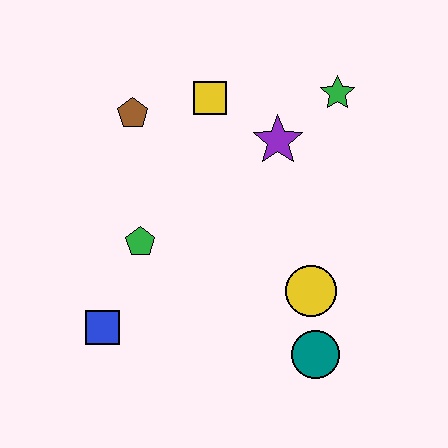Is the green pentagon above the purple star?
No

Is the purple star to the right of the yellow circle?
No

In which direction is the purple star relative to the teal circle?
The purple star is above the teal circle.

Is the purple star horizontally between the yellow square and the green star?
Yes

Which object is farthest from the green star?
The blue square is farthest from the green star.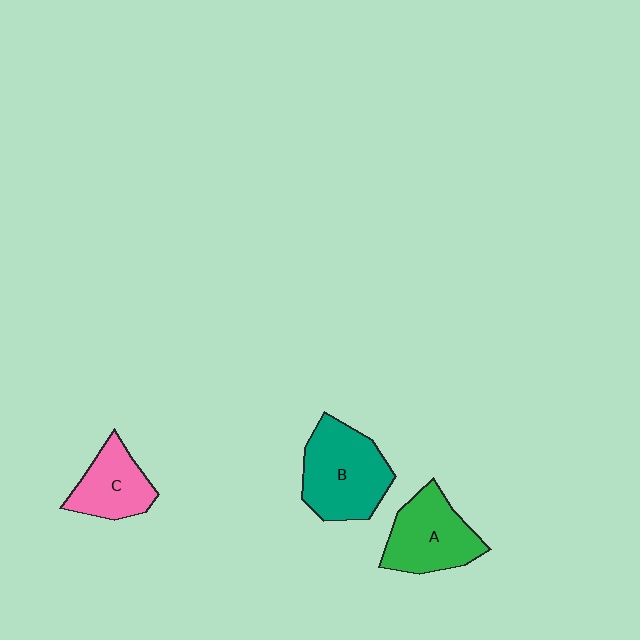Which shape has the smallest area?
Shape C (pink).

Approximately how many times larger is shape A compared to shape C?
Approximately 1.3 times.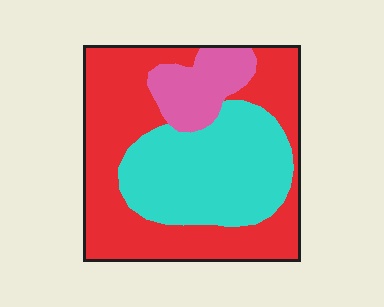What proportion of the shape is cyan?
Cyan takes up between a quarter and a half of the shape.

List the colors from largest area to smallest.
From largest to smallest: red, cyan, pink.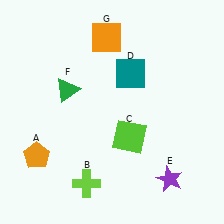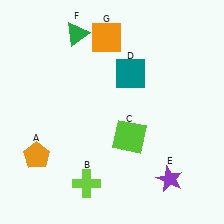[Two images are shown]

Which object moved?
The green triangle (F) moved up.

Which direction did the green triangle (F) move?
The green triangle (F) moved up.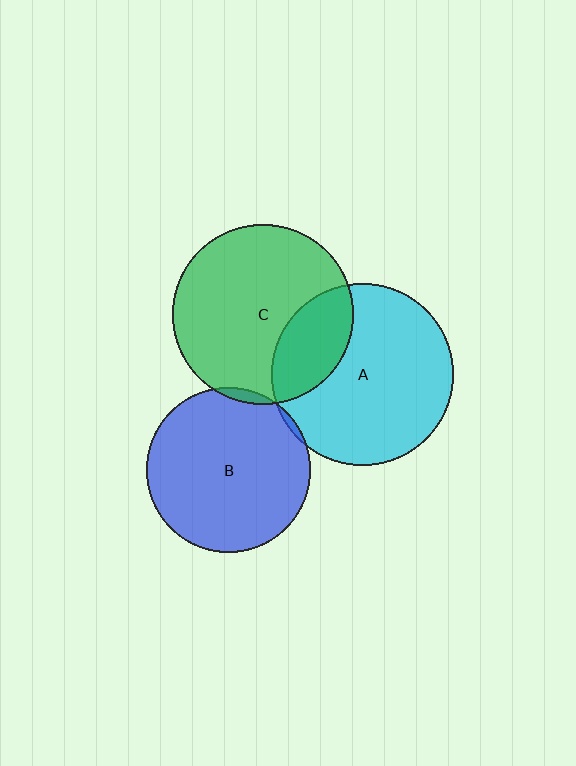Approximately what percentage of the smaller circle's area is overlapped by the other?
Approximately 5%.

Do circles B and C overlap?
Yes.